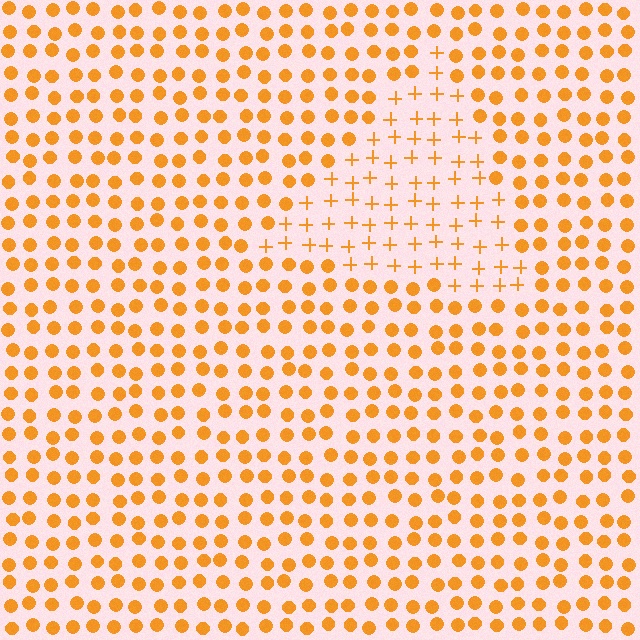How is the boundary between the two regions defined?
The boundary is defined by a change in element shape: plus signs inside vs. circles outside. All elements share the same color and spacing.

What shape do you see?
I see a triangle.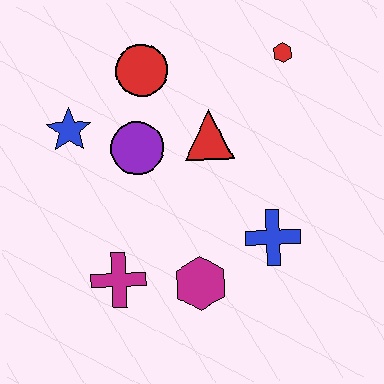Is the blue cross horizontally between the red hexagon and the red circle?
Yes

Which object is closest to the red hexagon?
The red triangle is closest to the red hexagon.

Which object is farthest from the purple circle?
The red hexagon is farthest from the purple circle.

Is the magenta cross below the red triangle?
Yes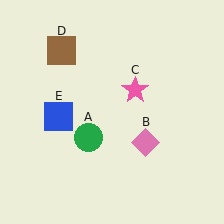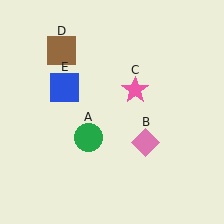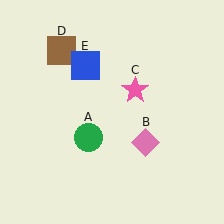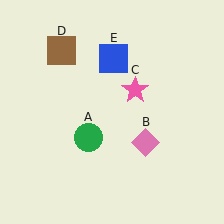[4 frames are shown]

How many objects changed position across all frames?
1 object changed position: blue square (object E).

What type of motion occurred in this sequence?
The blue square (object E) rotated clockwise around the center of the scene.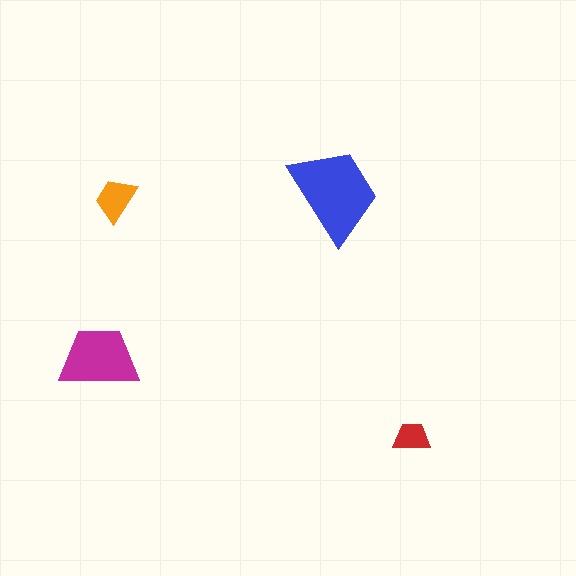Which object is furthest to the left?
The magenta trapezoid is leftmost.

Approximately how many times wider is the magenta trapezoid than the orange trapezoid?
About 2 times wider.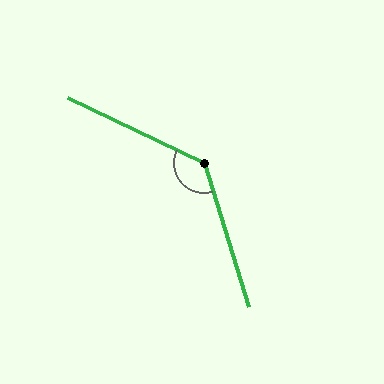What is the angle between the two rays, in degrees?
Approximately 133 degrees.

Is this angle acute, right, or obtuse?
It is obtuse.